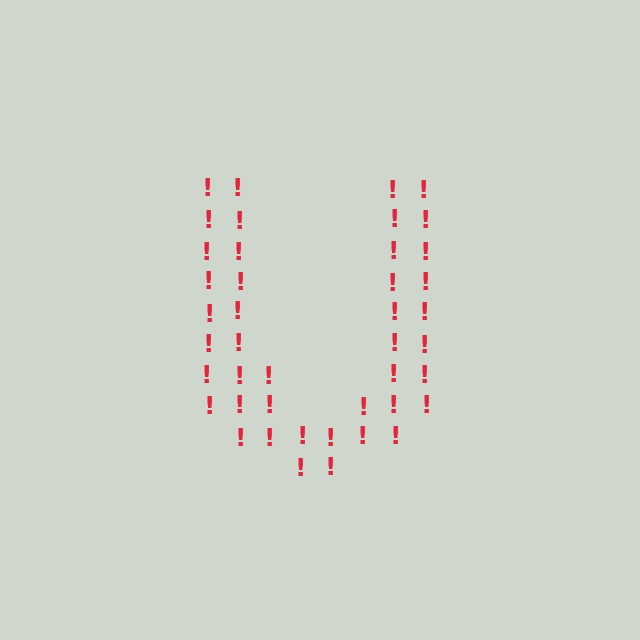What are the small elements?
The small elements are exclamation marks.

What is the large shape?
The large shape is the letter U.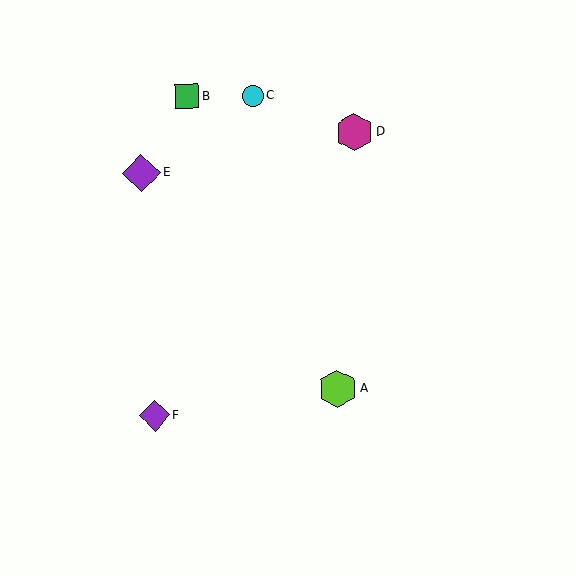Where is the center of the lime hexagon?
The center of the lime hexagon is at (338, 389).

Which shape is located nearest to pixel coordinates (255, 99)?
The cyan circle (labeled C) at (253, 96) is nearest to that location.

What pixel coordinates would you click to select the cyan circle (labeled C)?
Click at (253, 96) to select the cyan circle C.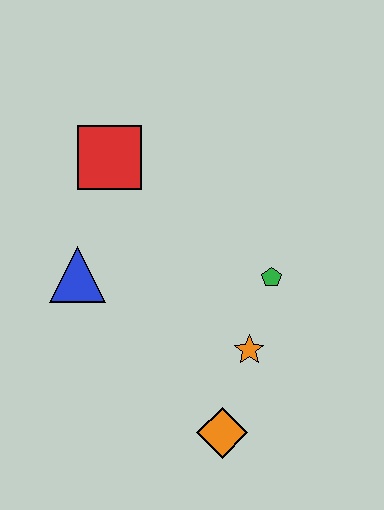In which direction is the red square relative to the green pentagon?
The red square is to the left of the green pentagon.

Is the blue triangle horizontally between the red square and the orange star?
No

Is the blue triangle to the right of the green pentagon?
No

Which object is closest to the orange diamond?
The orange star is closest to the orange diamond.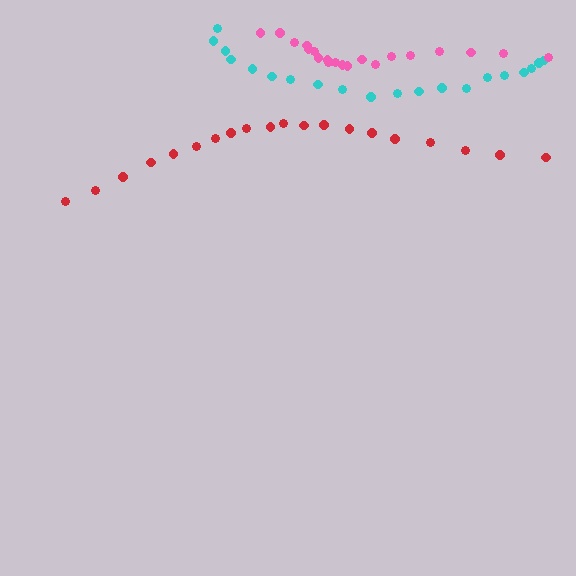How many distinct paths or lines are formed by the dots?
There are 3 distinct paths.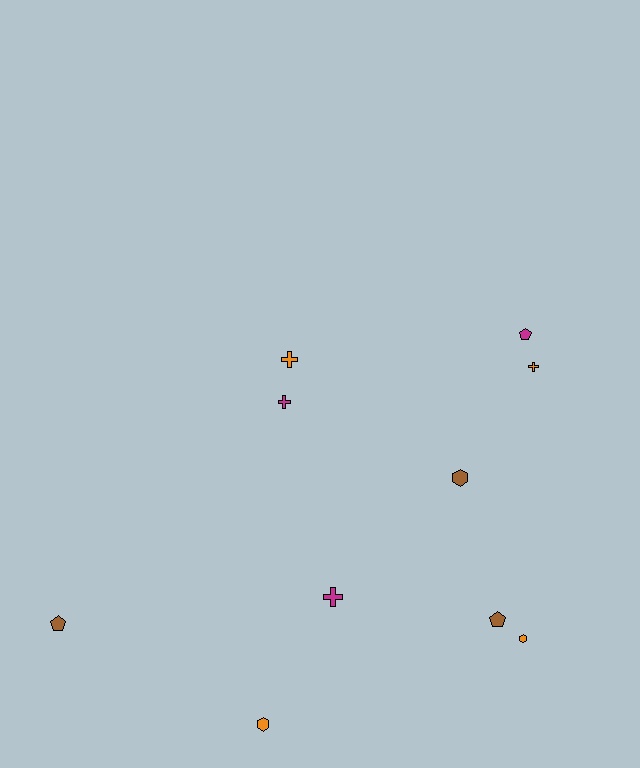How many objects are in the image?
There are 10 objects.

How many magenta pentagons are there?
There is 1 magenta pentagon.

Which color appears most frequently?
Orange, with 4 objects.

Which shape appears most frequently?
Cross, with 4 objects.